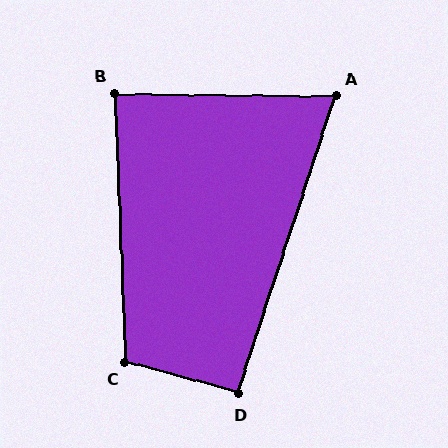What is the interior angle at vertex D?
Approximately 93 degrees (approximately right).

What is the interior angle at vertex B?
Approximately 87 degrees (approximately right).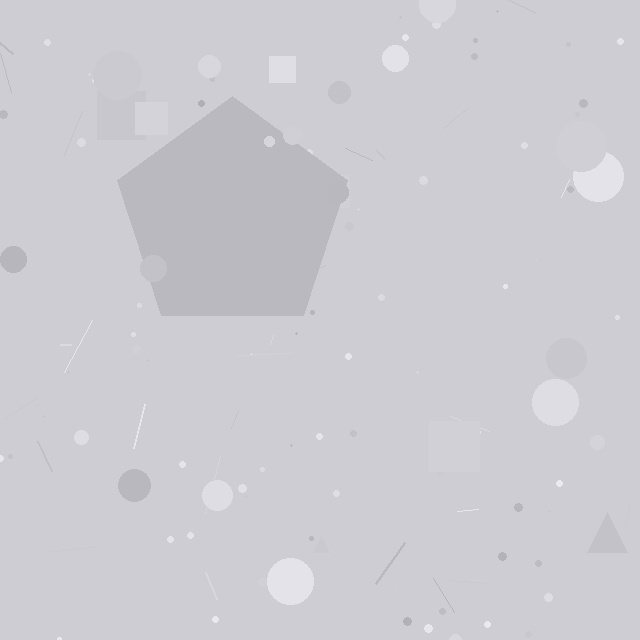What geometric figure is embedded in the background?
A pentagon is embedded in the background.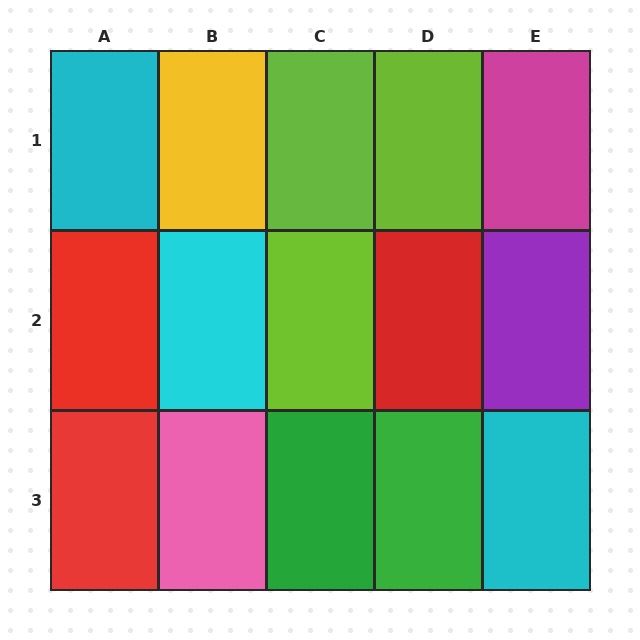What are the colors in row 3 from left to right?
Red, pink, green, green, cyan.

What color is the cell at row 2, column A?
Red.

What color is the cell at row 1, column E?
Magenta.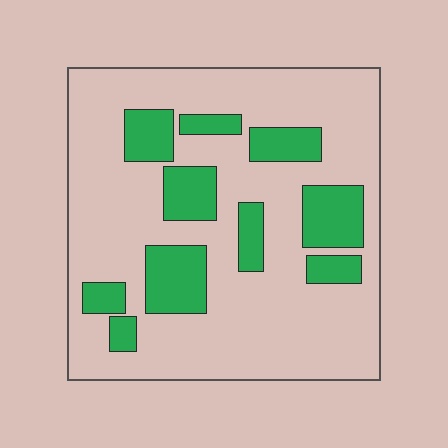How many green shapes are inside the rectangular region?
10.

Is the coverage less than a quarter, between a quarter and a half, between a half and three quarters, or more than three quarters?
Less than a quarter.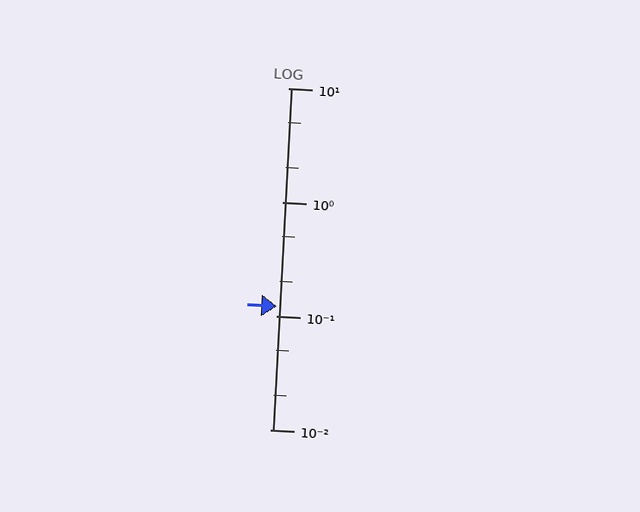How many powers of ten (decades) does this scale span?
The scale spans 3 decades, from 0.01 to 10.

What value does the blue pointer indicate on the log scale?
The pointer indicates approximately 0.12.